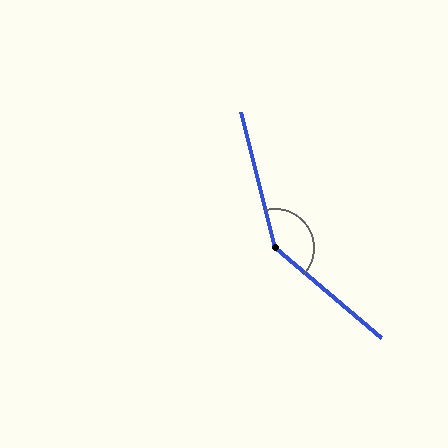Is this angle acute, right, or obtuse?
It is obtuse.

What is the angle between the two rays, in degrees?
Approximately 144 degrees.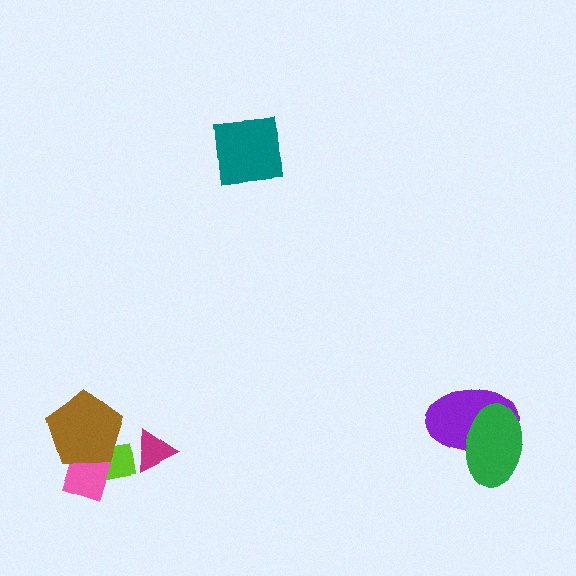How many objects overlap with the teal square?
0 objects overlap with the teal square.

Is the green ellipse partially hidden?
No, no other shape covers it.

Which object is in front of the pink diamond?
The brown pentagon is in front of the pink diamond.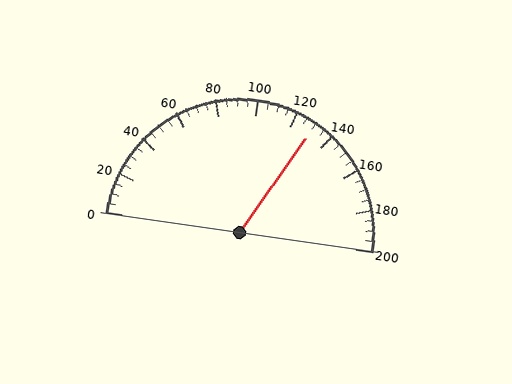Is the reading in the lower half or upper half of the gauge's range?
The reading is in the upper half of the range (0 to 200).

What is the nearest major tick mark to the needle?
The nearest major tick mark is 120.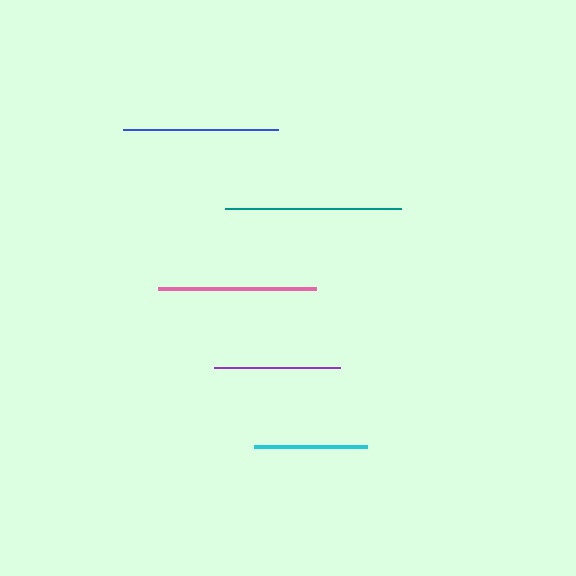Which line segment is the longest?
The teal line is the longest at approximately 176 pixels.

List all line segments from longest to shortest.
From longest to shortest: teal, pink, blue, purple, cyan.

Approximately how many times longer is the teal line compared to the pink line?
The teal line is approximately 1.1 times the length of the pink line.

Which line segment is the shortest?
The cyan line is the shortest at approximately 112 pixels.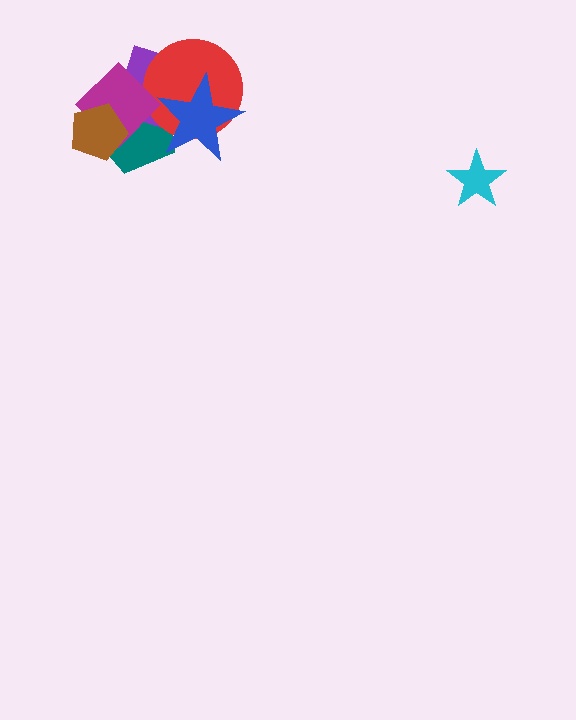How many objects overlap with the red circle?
4 objects overlap with the red circle.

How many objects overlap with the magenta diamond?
4 objects overlap with the magenta diamond.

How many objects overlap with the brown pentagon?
2 objects overlap with the brown pentagon.